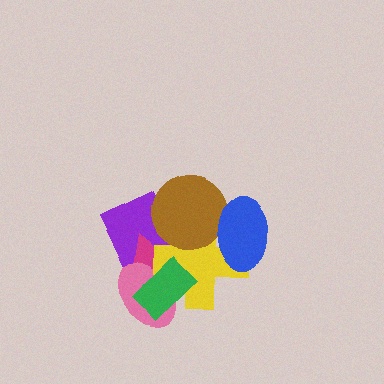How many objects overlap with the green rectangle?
4 objects overlap with the green rectangle.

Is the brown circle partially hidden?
Yes, it is partially covered by another shape.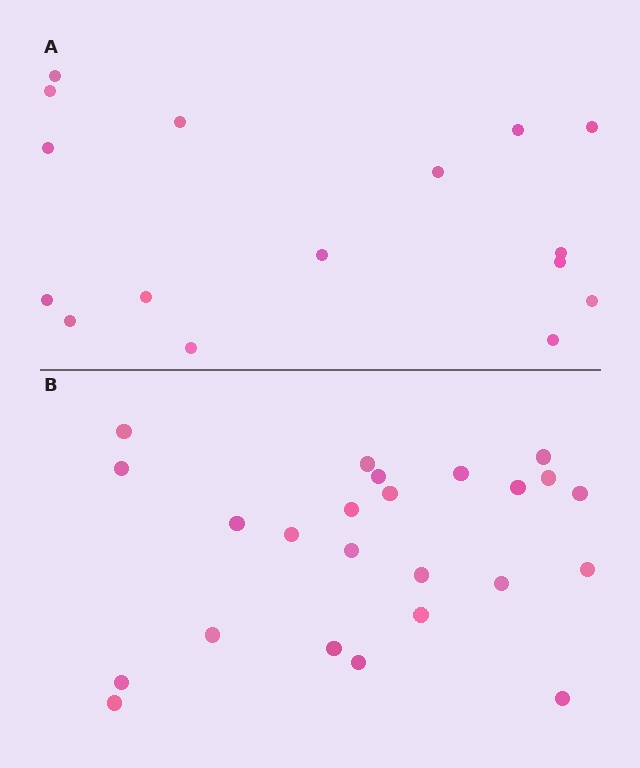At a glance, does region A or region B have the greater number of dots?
Region B (the bottom region) has more dots.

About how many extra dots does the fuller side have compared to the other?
Region B has roughly 8 or so more dots than region A.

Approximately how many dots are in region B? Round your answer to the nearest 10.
About 20 dots. (The exact count is 24, which rounds to 20.)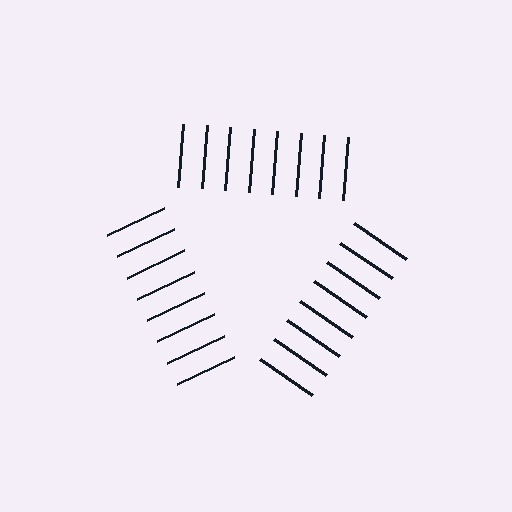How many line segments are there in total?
24 — 8 along each of the 3 edges.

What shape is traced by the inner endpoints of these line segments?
An illusory triangle — the line segments terminate on its edges but no continuous stroke is drawn.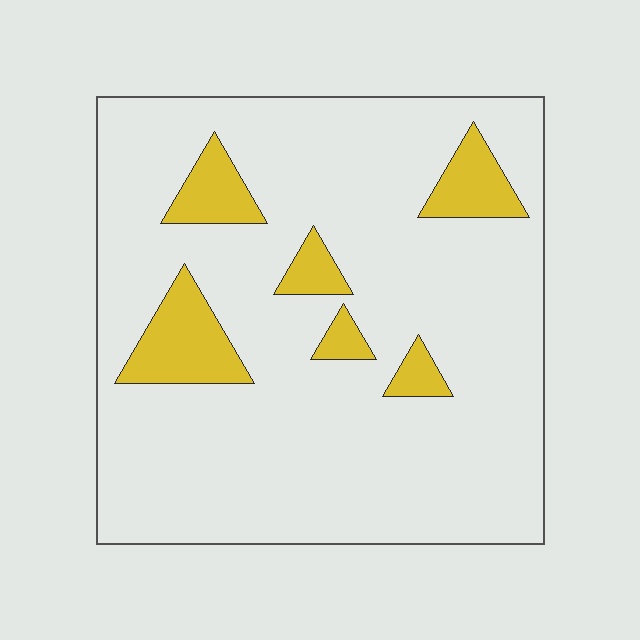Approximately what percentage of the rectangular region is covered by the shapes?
Approximately 15%.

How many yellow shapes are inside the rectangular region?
6.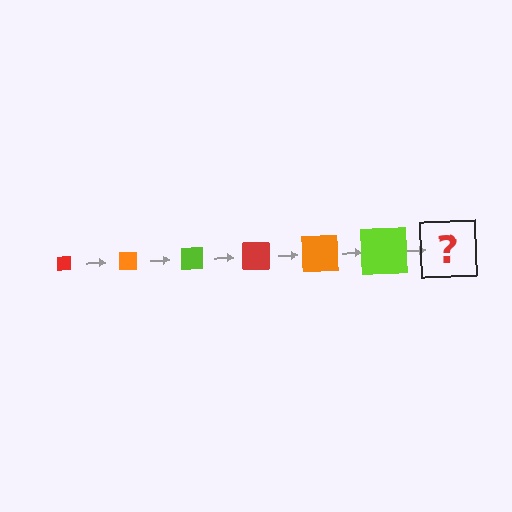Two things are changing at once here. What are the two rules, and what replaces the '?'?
The two rules are that the square grows larger each step and the color cycles through red, orange, and lime. The '?' should be a red square, larger than the previous one.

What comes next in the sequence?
The next element should be a red square, larger than the previous one.